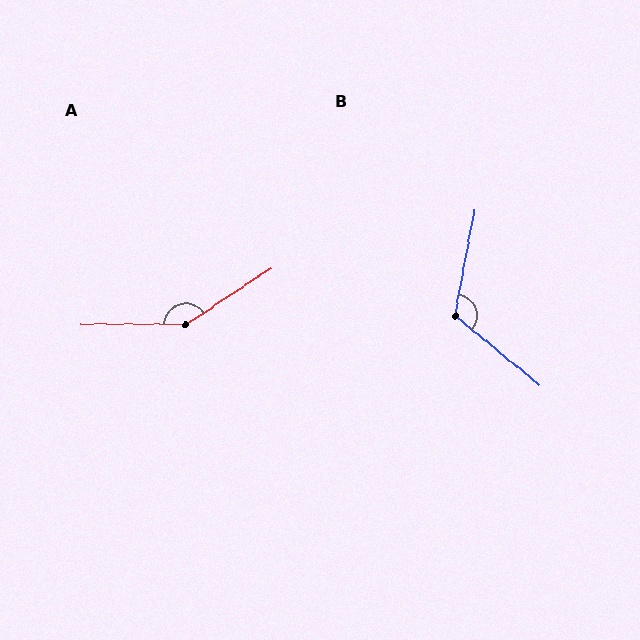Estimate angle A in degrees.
Approximately 147 degrees.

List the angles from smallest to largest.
B (119°), A (147°).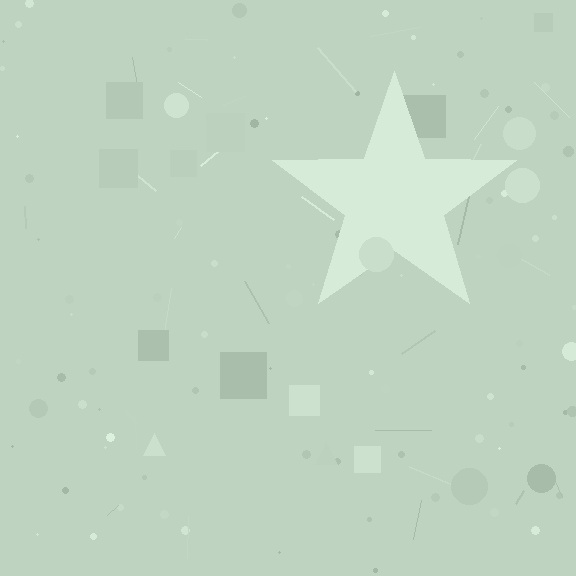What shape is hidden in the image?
A star is hidden in the image.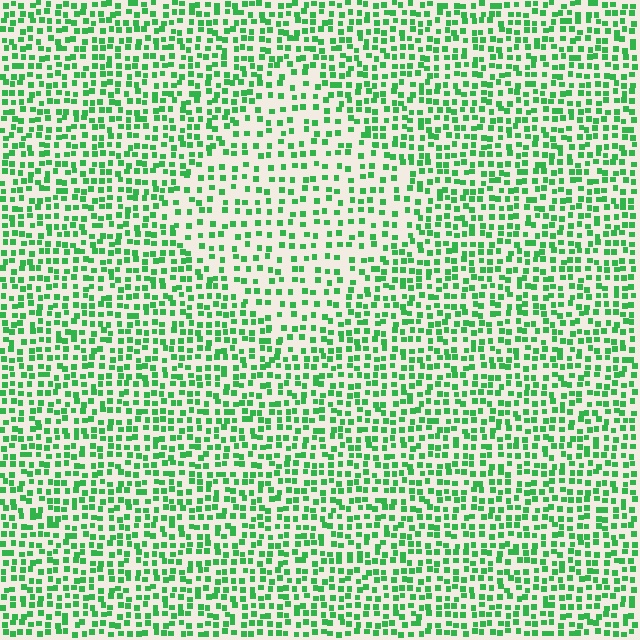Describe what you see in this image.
The image contains small green elements arranged at two different densities. A diamond-shaped region is visible where the elements are less densely packed than the surrounding area.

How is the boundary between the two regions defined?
The boundary is defined by a change in element density (approximately 1.7x ratio). All elements are the same color, size, and shape.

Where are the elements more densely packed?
The elements are more densely packed outside the diamond boundary.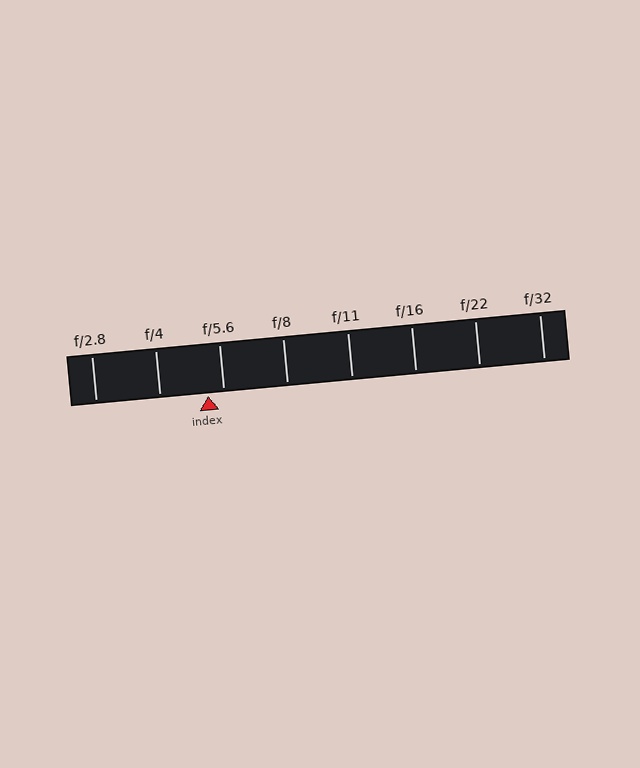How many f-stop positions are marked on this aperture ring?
There are 8 f-stop positions marked.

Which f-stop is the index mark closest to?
The index mark is closest to f/5.6.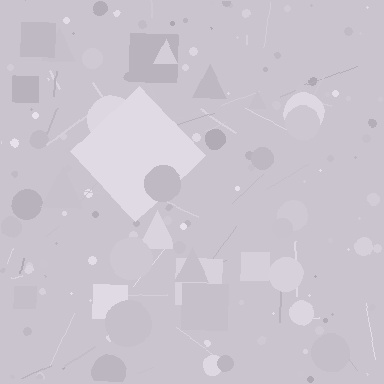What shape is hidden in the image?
A diamond is hidden in the image.